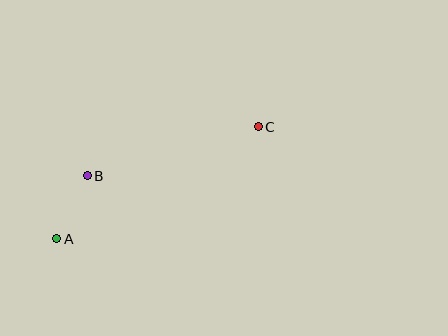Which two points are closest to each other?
Points A and B are closest to each other.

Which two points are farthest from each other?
Points A and C are farthest from each other.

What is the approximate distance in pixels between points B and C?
The distance between B and C is approximately 178 pixels.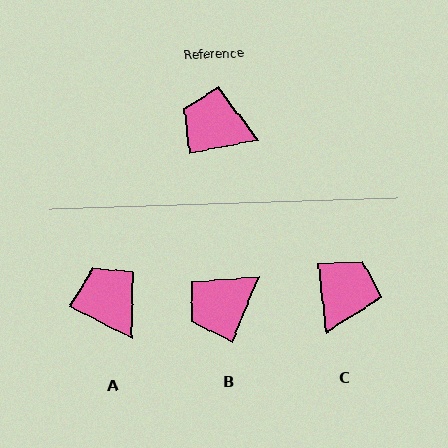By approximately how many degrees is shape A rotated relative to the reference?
Approximately 38 degrees clockwise.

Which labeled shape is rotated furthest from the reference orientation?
C, about 94 degrees away.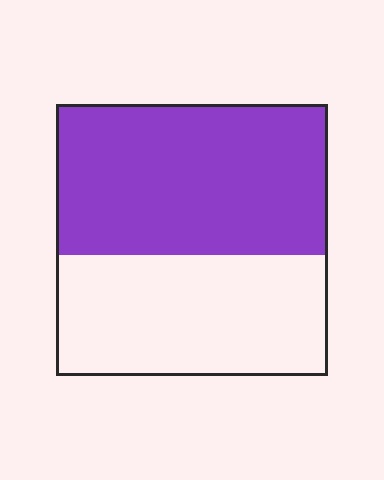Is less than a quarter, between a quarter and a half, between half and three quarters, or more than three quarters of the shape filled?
Between half and three quarters.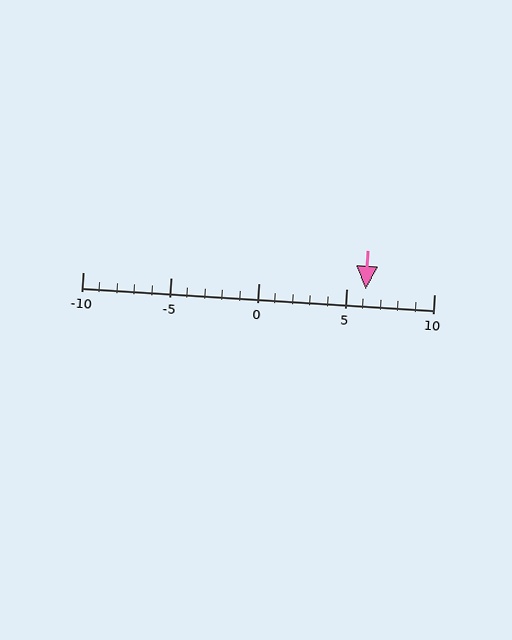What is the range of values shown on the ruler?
The ruler shows values from -10 to 10.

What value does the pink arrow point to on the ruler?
The pink arrow points to approximately 6.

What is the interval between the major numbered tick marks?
The major tick marks are spaced 5 units apart.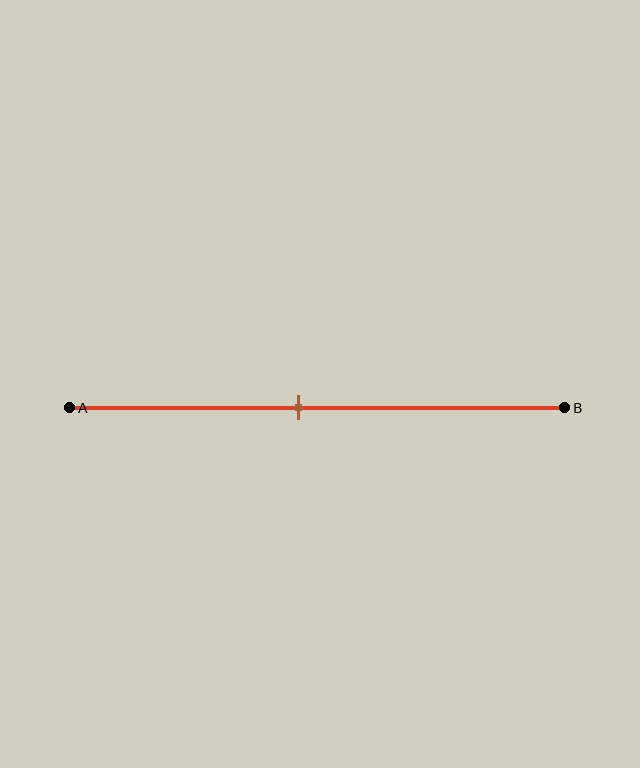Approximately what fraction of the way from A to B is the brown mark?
The brown mark is approximately 45% of the way from A to B.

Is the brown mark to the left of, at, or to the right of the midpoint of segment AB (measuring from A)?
The brown mark is to the left of the midpoint of segment AB.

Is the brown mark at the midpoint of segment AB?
No, the mark is at about 45% from A, not at the 50% midpoint.